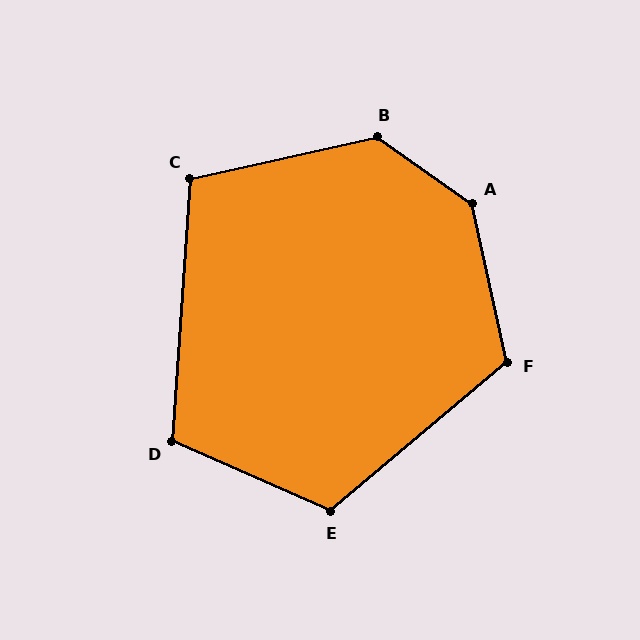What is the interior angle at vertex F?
Approximately 118 degrees (obtuse).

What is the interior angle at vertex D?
Approximately 110 degrees (obtuse).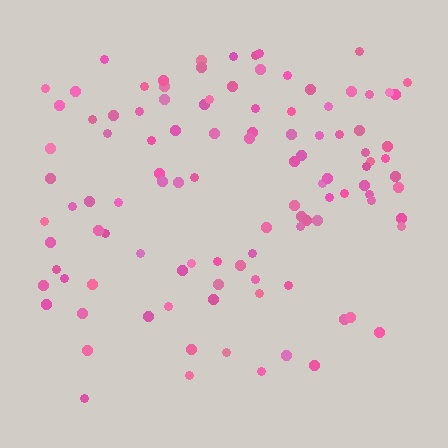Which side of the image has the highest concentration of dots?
The top.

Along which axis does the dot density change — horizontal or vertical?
Vertical.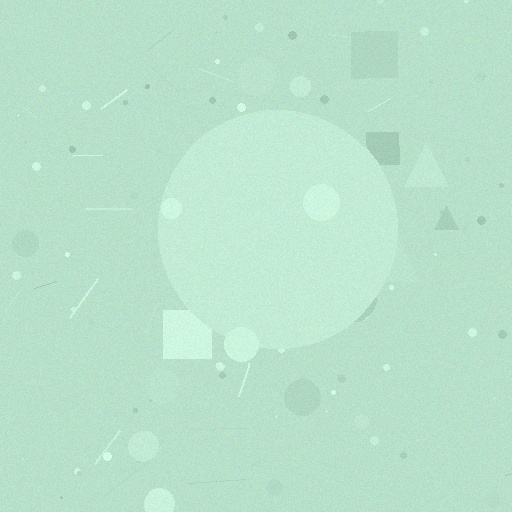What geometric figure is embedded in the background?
A circle is embedded in the background.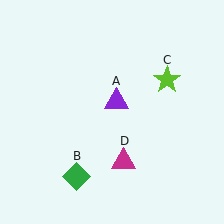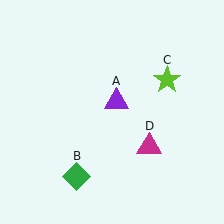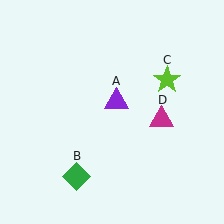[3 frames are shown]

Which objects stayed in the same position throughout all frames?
Purple triangle (object A) and green diamond (object B) and lime star (object C) remained stationary.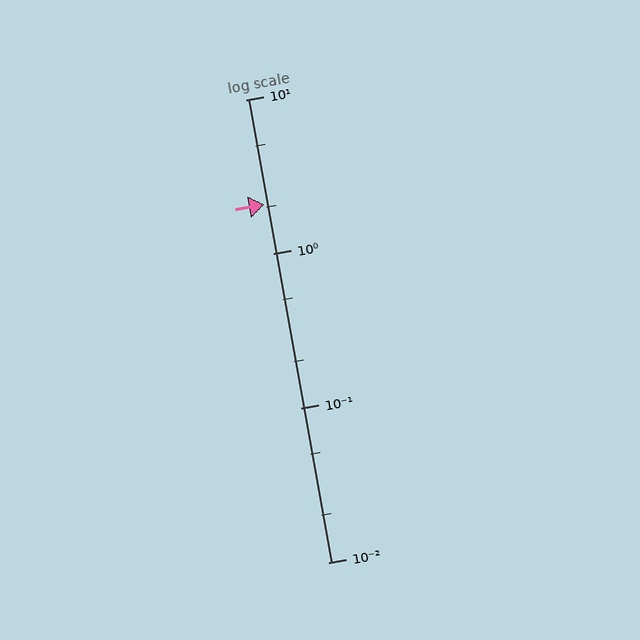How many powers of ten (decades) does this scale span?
The scale spans 3 decades, from 0.01 to 10.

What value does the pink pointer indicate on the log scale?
The pointer indicates approximately 2.1.